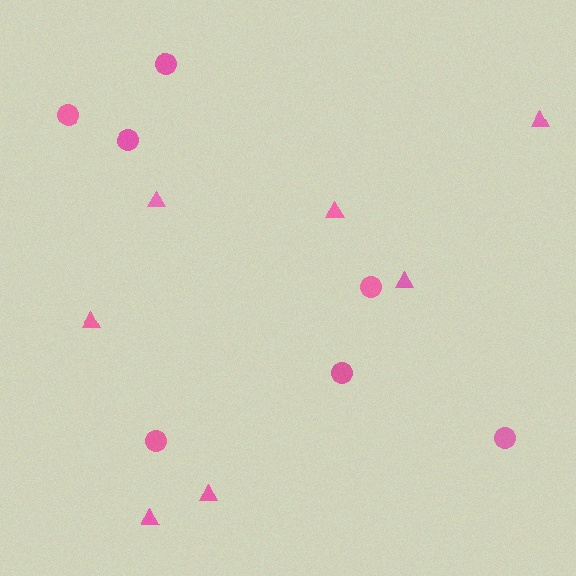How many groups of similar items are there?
There are 2 groups: one group of triangles (7) and one group of circles (7).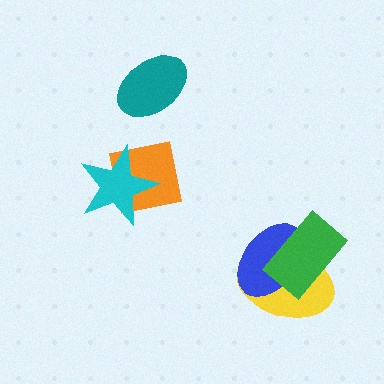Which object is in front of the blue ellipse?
The green rectangle is in front of the blue ellipse.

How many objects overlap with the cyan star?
1 object overlaps with the cyan star.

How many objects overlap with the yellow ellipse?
2 objects overlap with the yellow ellipse.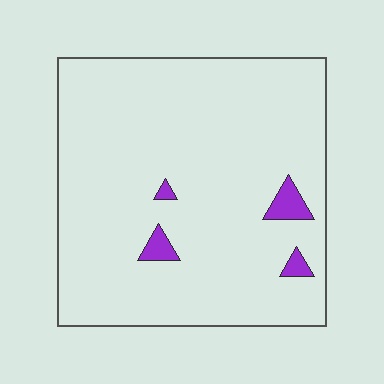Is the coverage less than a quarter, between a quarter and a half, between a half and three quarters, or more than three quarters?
Less than a quarter.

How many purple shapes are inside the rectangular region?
4.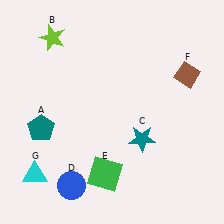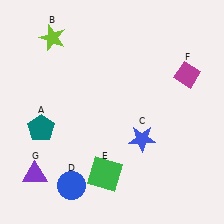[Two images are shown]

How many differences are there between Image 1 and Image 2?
There are 3 differences between the two images.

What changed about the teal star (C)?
In Image 1, C is teal. In Image 2, it changed to blue.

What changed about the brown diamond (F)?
In Image 1, F is brown. In Image 2, it changed to magenta.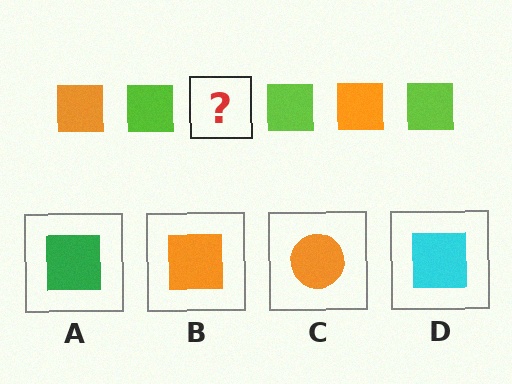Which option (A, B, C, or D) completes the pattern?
B.